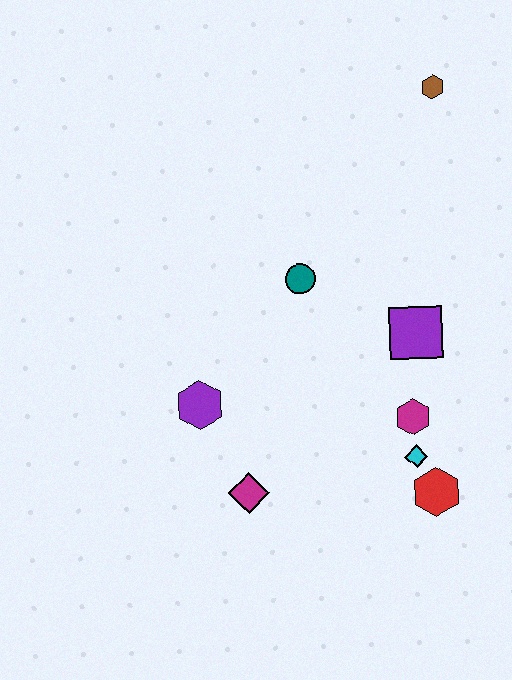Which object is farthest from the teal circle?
The red hexagon is farthest from the teal circle.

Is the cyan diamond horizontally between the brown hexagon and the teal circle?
Yes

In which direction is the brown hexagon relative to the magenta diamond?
The brown hexagon is above the magenta diamond.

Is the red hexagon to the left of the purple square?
No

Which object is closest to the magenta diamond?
The purple hexagon is closest to the magenta diamond.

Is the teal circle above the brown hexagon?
No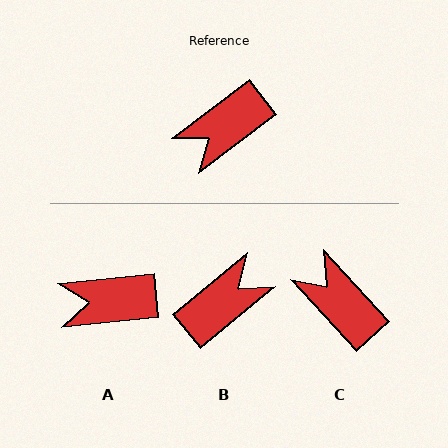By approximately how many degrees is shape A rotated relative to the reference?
Approximately 31 degrees clockwise.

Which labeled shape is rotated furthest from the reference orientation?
B, about 177 degrees away.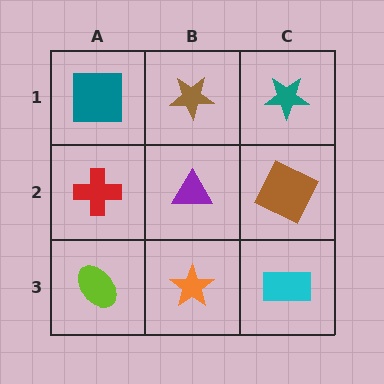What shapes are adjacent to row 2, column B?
A brown star (row 1, column B), an orange star (row 3, column B), a red cross (row 2, column A), a brown square (row 2, column C).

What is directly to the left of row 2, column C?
A purple triangle.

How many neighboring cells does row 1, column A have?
2.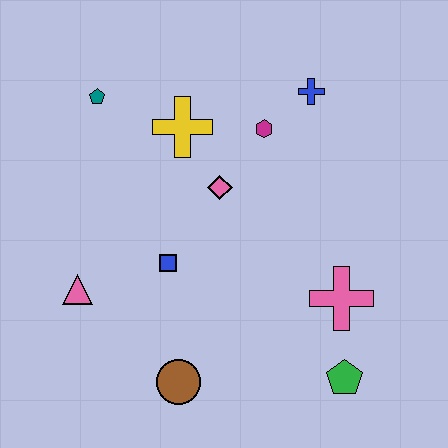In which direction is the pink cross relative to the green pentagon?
The pink cross is above the green pentagon.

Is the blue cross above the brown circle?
Yes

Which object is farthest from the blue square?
The blue cross is farthest from the blue square.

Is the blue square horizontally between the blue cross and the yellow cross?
No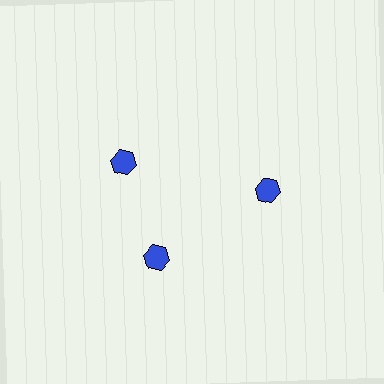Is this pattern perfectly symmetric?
No. The 3 blue hexagons are arranged in a ring, but one element near the 11 o'clock position is rotated out of alignment along the ring, breaking the 3-fold rotational symmetry.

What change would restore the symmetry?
The symmetry would be restored by rotating it back into even spacing with its neighbors so that all 3 hexagons sit at equal angles and equal distance from the center.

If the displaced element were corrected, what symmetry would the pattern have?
It would have 3-fold rotational symmetry — the pattern would map onto itself every 120 degrees.